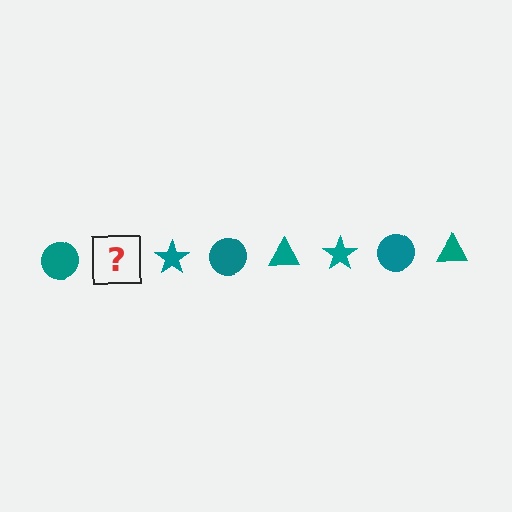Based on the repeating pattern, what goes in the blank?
The blank should be a teal triangle.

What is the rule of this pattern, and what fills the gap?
The rule is that the pattern cycles through circle, triangle, star shapes in teal. The gap should be filled with a teal triangle.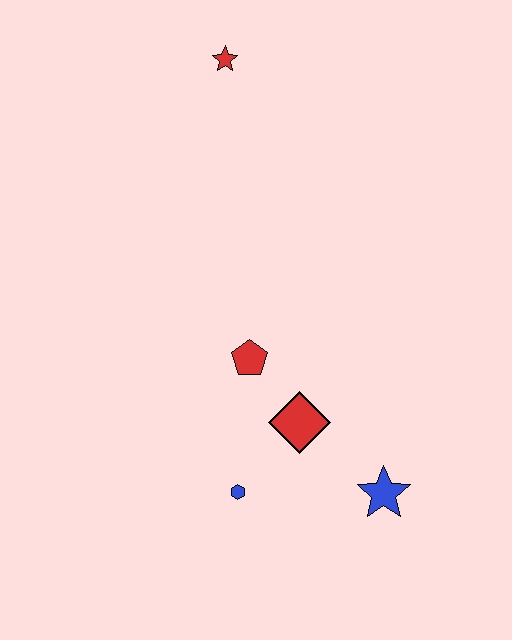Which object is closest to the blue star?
The red diamond is closest to the blue star.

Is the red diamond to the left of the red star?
No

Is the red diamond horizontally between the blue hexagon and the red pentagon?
No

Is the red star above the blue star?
Yes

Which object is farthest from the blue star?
The red star is farthest from the blue star.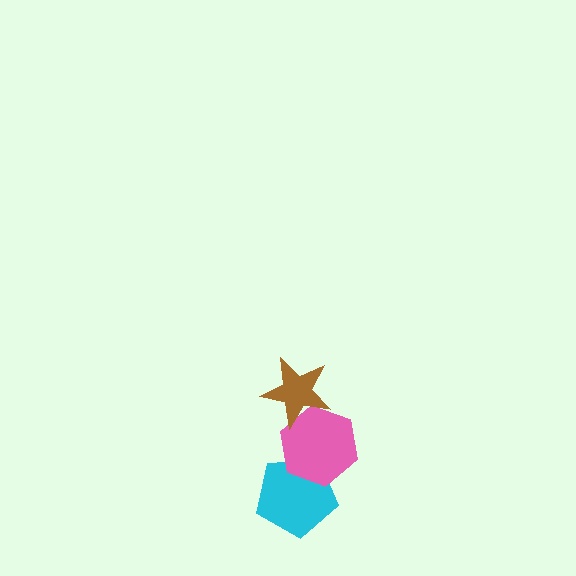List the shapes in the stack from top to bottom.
From top to bottom: the brown star, the pink hexagon, the cyan pentagon.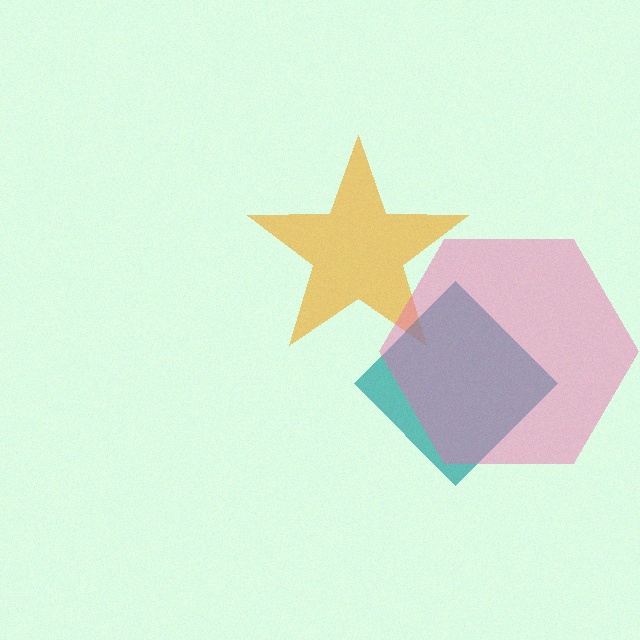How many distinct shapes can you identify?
There are 3 distinct shapes: an orange star, a teal diamond, a pink hexagon.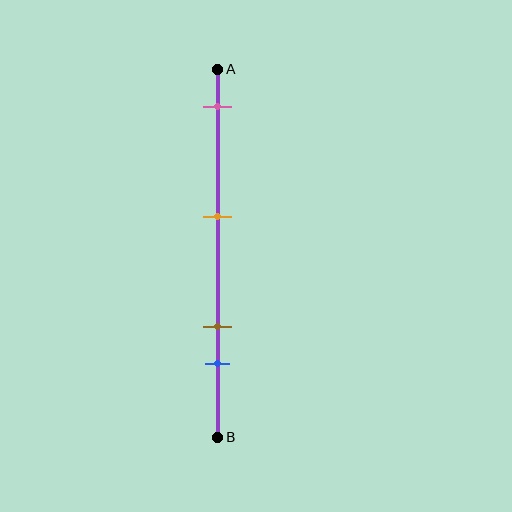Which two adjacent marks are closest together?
The brown and blue marks are the closest adjacent pair.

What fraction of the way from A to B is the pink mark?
The pink mark is approximately 10% (0.1) of the way from A to B.